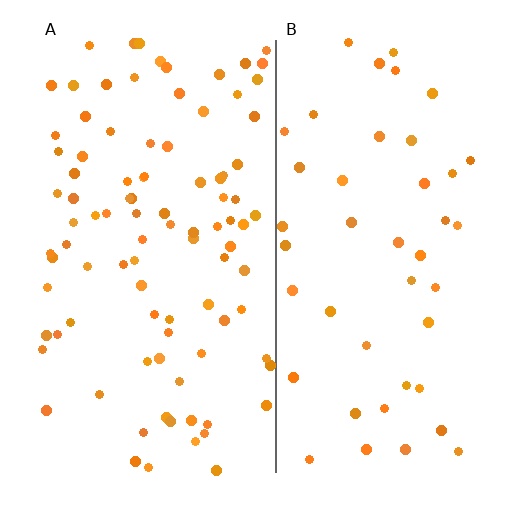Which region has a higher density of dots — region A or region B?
A (the left).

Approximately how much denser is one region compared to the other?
Approximately 2.1× — region A over region B.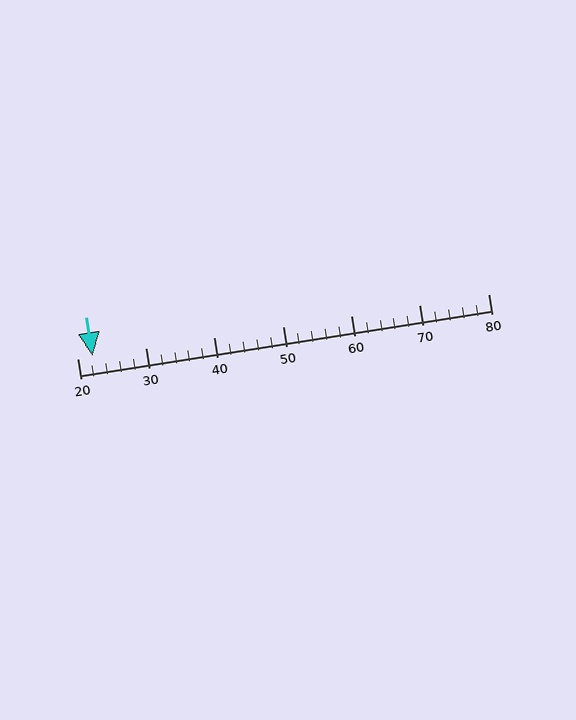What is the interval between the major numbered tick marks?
The major tick marks are spaced 10 units apart.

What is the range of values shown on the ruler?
The ruler shows values from 20 to 80.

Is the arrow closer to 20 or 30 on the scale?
The arrow is closer to 20.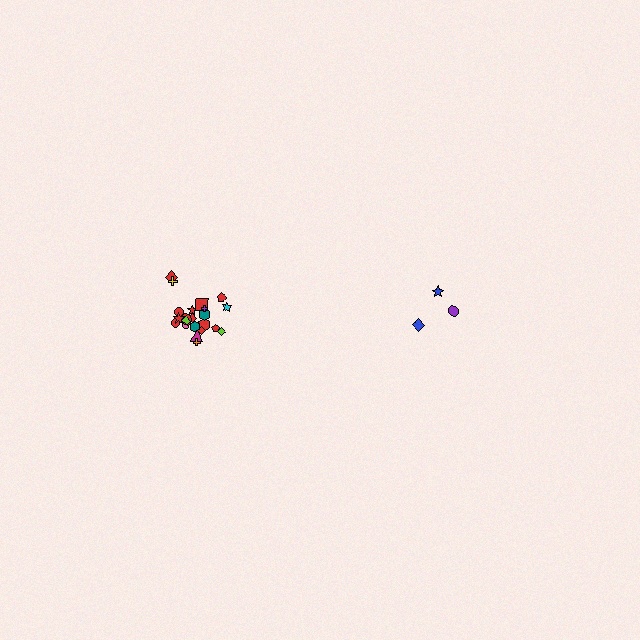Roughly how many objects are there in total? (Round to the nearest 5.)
Roughly 25 objects in total.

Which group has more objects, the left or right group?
The left group.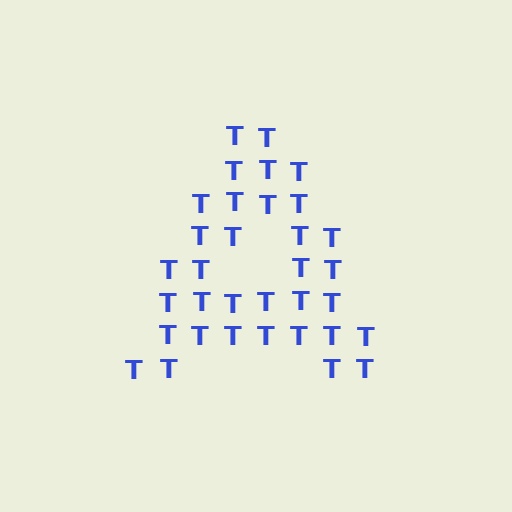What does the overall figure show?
The overall figure shows the letter A.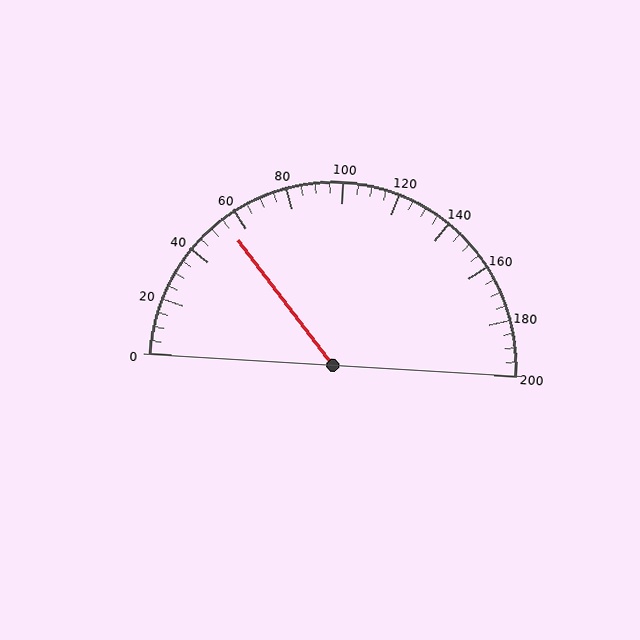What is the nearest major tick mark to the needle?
The nearest major tick mark is 60.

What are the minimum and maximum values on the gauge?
The gauge ranges from 0 to 200.